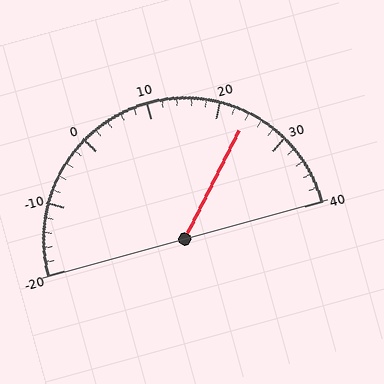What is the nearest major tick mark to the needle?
The nearest major tick mark is 20.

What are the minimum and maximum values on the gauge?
The gauge ranges from -20 to 40.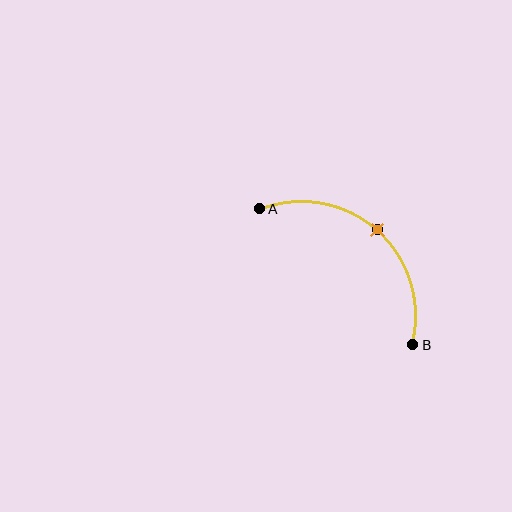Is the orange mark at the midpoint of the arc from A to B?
Yes. The orange mark lies on the arc at equal arc-length from both A and B — it is the arc midpoint.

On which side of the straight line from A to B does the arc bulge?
The arc bulges above and to the right of the straight line connecting A and B.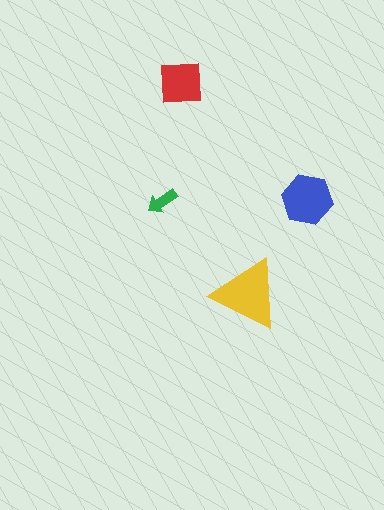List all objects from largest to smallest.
The yellow triangle, the blue hexagon, the red square, the green arrow.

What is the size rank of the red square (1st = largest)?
3rd.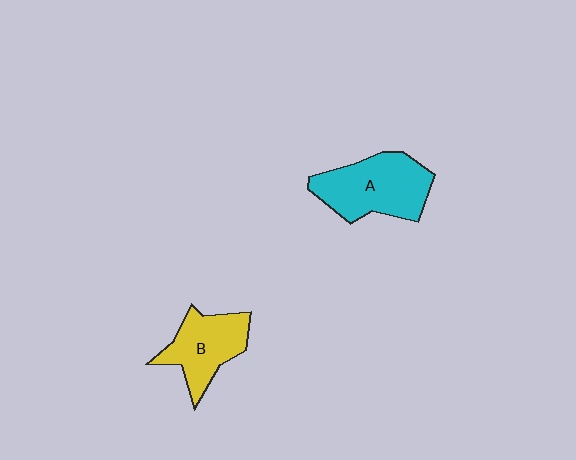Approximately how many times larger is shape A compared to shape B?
Approximately 1.3 times.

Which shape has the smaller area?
Shape B (yellow).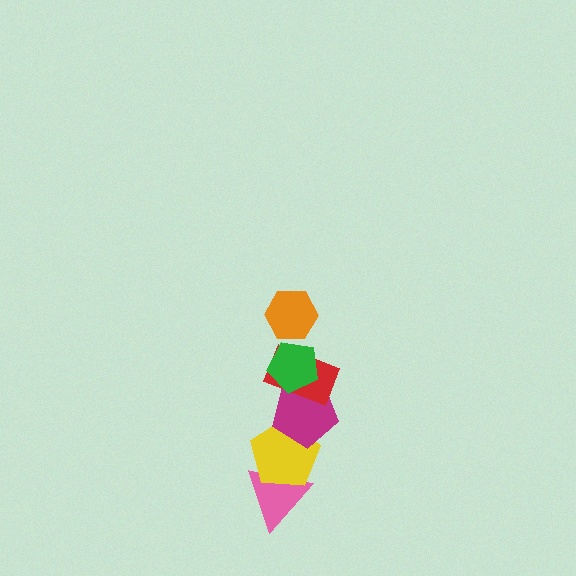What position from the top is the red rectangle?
The red rectangle is 3rd from the top.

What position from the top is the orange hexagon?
The orange hexagon is 1st from the top.